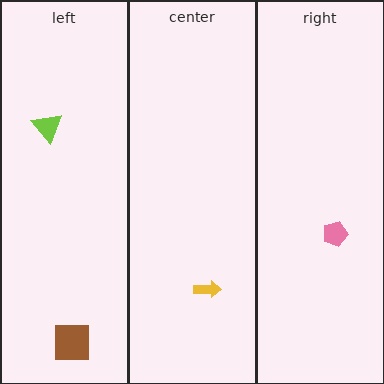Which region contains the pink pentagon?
The right region.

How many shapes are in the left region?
2.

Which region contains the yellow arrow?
The center region.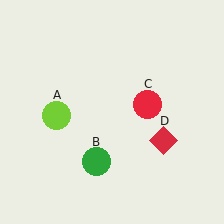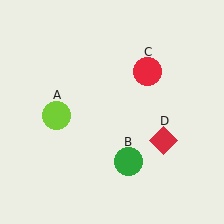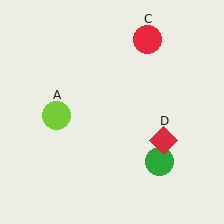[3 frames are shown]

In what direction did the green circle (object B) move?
The green circle (object B) moved right.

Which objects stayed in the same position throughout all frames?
Lime circle (object A) and red diamond (object D) remained stationary.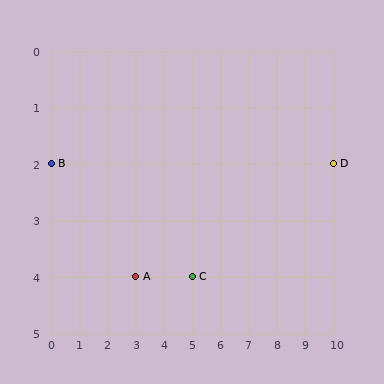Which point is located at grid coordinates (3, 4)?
Point A is at (3, 4).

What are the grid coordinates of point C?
Point C is at grid coordinates (5, 4).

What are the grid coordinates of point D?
Point D is at grid coordinates (10, 2).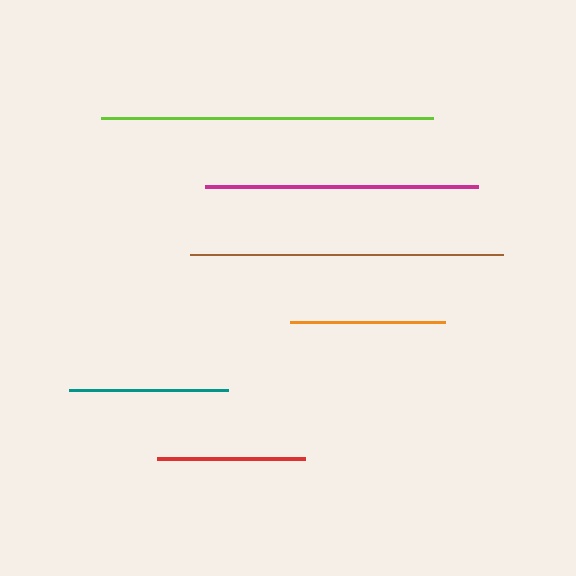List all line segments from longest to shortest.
From longest to shortest: lime, brown, magenta, teal, orange, red.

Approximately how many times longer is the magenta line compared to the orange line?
The magenta line is approximately 1.8 times the length of the orange line.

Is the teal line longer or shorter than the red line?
The teal line is longer than the red line.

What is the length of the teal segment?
The teal segment is approximately 158 pixels long.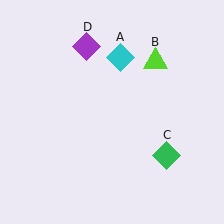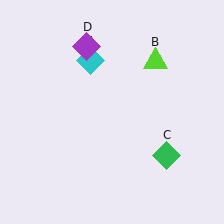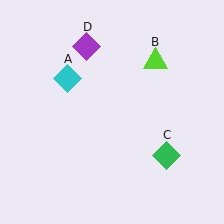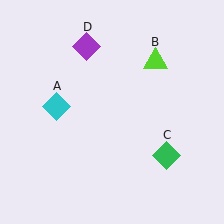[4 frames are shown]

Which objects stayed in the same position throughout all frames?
Lime triangle (object B) and green diamond (object C) and purple diamond (object D) remained stationary.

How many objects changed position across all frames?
1 object changed position: cyan diamond (object A).